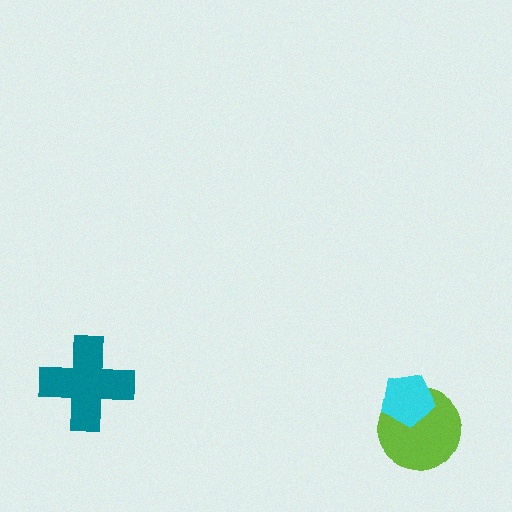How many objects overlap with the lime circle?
1 object overlaps with the lime circle.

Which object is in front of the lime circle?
The cyan pentagon is in front of the lime circle.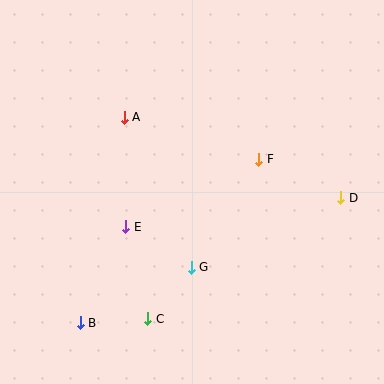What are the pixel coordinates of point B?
Point B is at (80, 323).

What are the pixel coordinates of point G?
Point G is at (191, 267).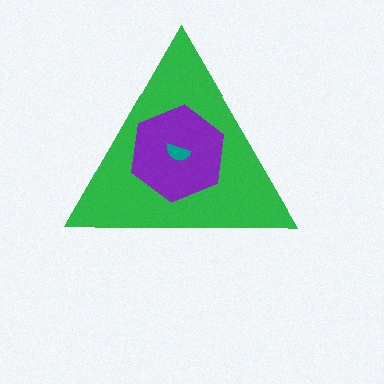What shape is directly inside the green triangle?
The purple hexagon.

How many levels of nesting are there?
3.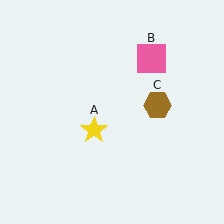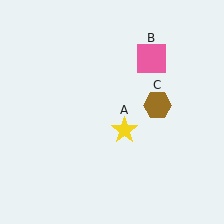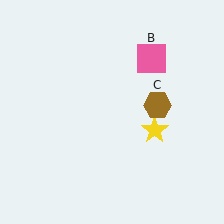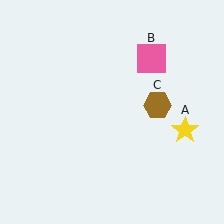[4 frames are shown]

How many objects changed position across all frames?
1 object changed position: yellow star (object A).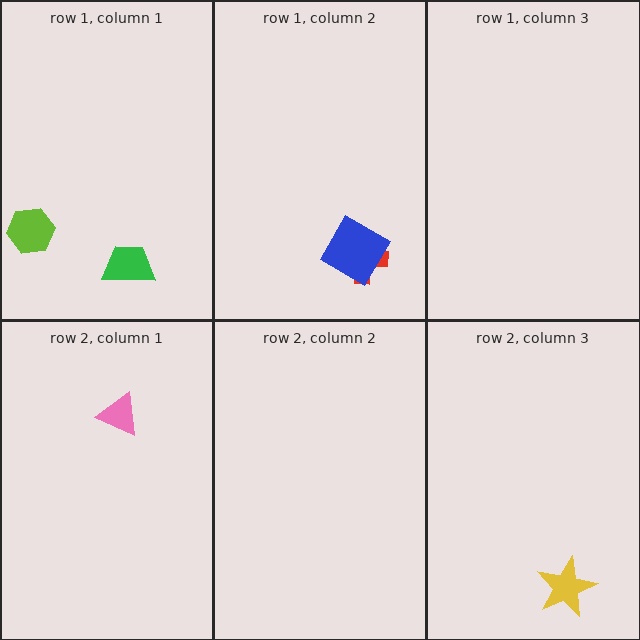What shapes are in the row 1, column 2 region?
The red cross, the blue diamond.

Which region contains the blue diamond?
The row 1, column 2 region.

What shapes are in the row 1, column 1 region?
The green trapezoid, the lime hexagon.